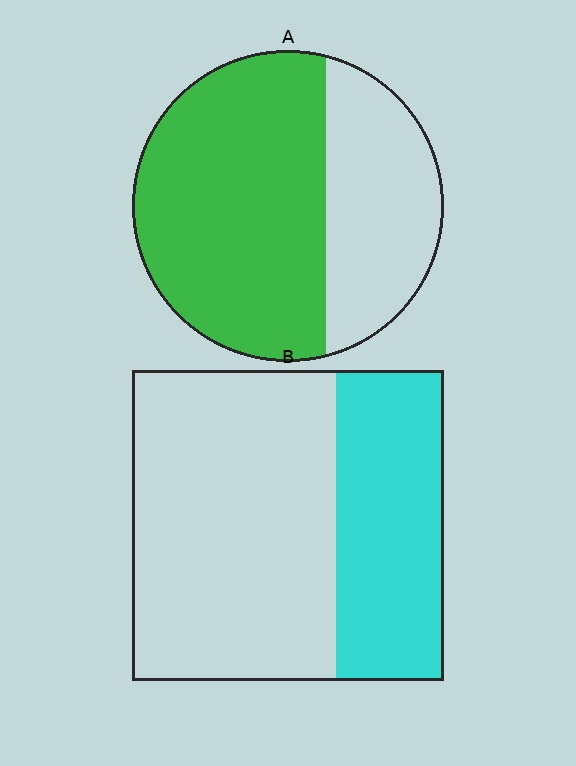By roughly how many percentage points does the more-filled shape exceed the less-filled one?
By roughly 30 percentage points (A over B).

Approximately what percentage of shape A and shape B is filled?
A is approximately 65% and B is approximately 35%.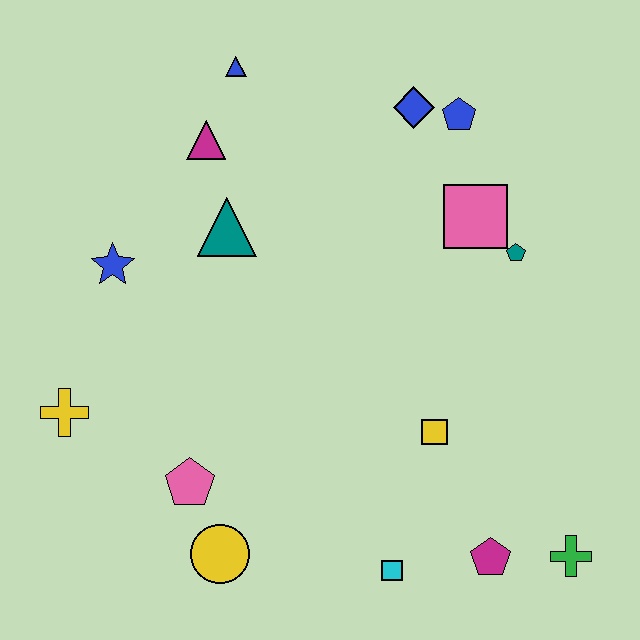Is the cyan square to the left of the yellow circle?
No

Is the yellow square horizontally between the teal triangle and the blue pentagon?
Yes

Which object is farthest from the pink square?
The yellow cross is farthest from the pink square.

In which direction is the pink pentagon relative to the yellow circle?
The pink pentagon is above the yellow circle.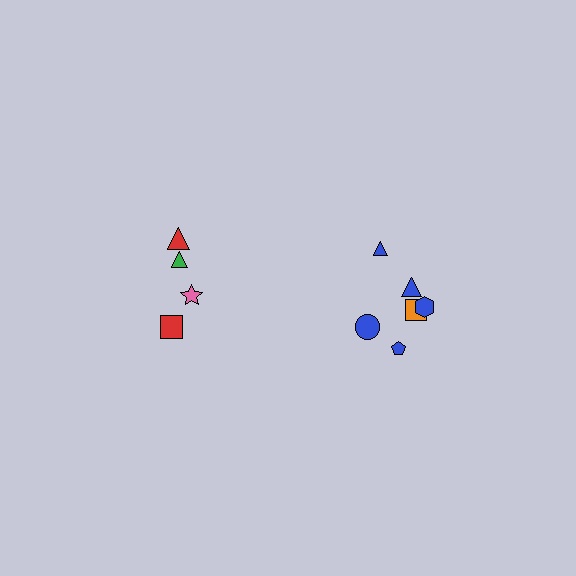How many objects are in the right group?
There are 6 objects.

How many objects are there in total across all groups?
There are 10 objects.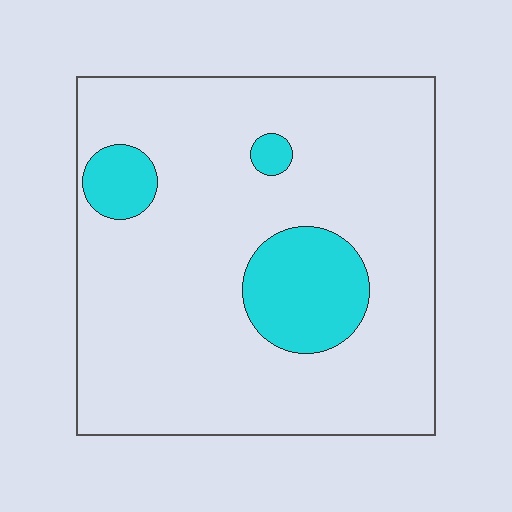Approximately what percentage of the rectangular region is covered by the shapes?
Approximately 15%.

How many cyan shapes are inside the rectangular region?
3.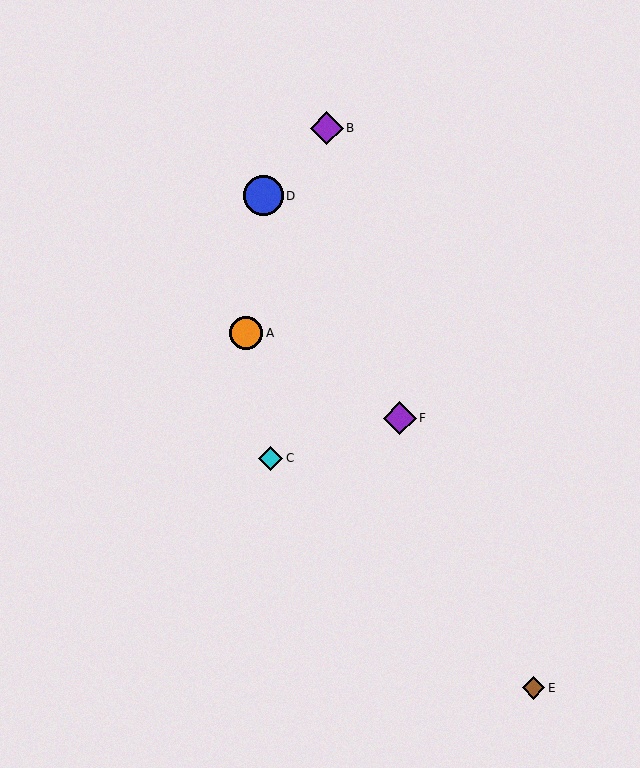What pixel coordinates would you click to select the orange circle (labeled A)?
Click at (246, 333) to select the orange circle A.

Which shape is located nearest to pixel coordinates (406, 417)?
The purple diamond (labeled F) at (400, 418) is nearest to that location.